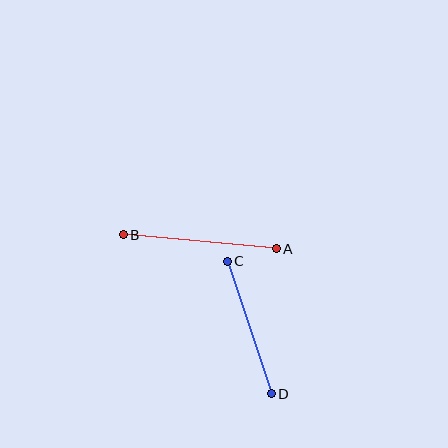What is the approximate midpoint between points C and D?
The midpoint is at approximately (249, 327) pixels.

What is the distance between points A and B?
The distance is approximately 154 pixels.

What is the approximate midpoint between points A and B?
The midpoint is at approximately (200, 242) pixels.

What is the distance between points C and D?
The distance is approximately 139 pixels.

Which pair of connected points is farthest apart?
Points A and B are farthest apart.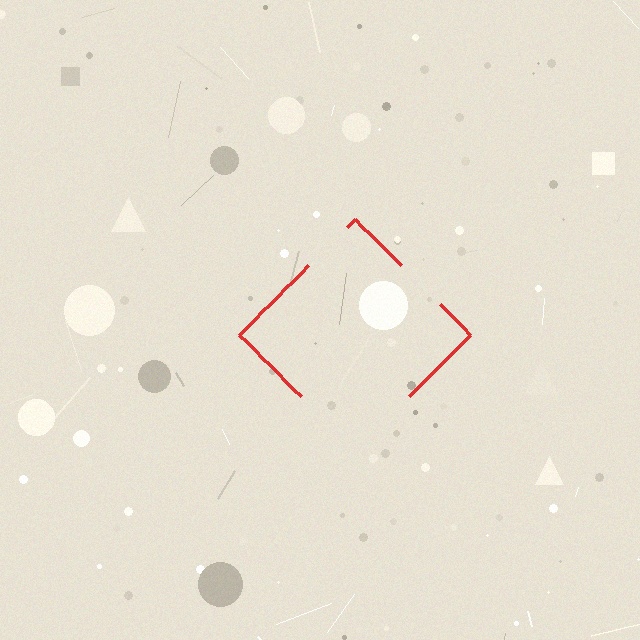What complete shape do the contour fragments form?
The contour fragments form a diamond.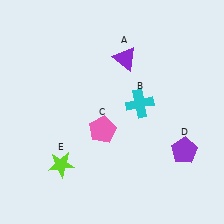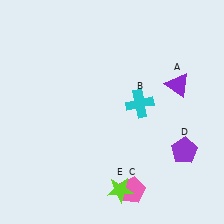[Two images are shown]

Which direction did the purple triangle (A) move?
The purple triangle (A) moved right.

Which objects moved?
The objects that moved are: the purple triangle (A), the pink pentagon (C), the lime star (E).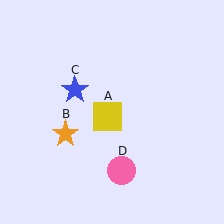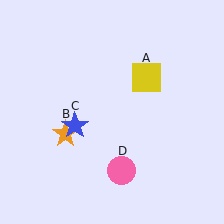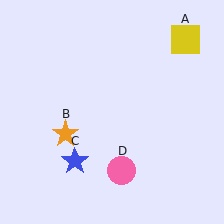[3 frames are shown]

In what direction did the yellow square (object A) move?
The yellow square (object A) moved up and to the right.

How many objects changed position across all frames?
2 objects changed position: yellow square (object A), blue star (object C).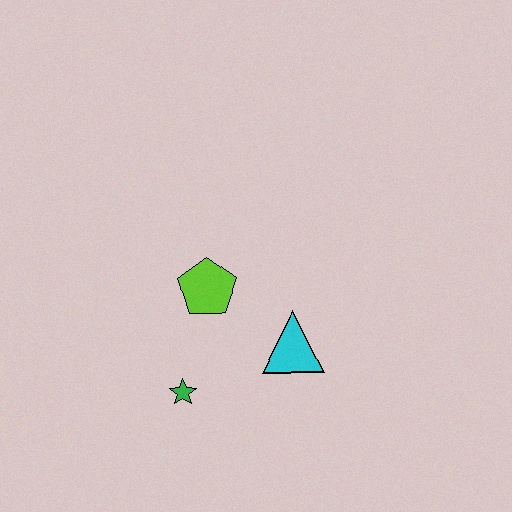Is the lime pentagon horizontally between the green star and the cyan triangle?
Yes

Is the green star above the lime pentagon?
No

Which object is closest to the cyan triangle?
The lime pentagon is closest to the cyan triangle.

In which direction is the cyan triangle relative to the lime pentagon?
The cyan triangle is to the right of the lime pentagon.